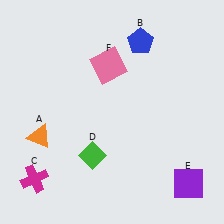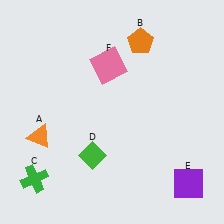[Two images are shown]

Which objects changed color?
B changed from blue to orange. C changed from magenta to green.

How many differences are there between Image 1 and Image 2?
There are 2 differences between the two images.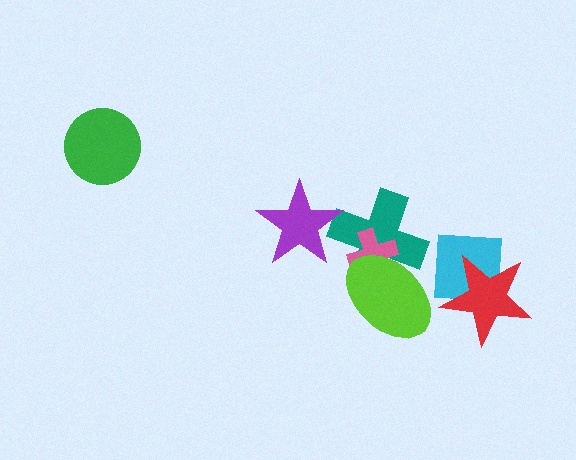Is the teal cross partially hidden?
Yes, it is partially covered by another shape.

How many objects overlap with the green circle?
0 objects overlap with the green circle.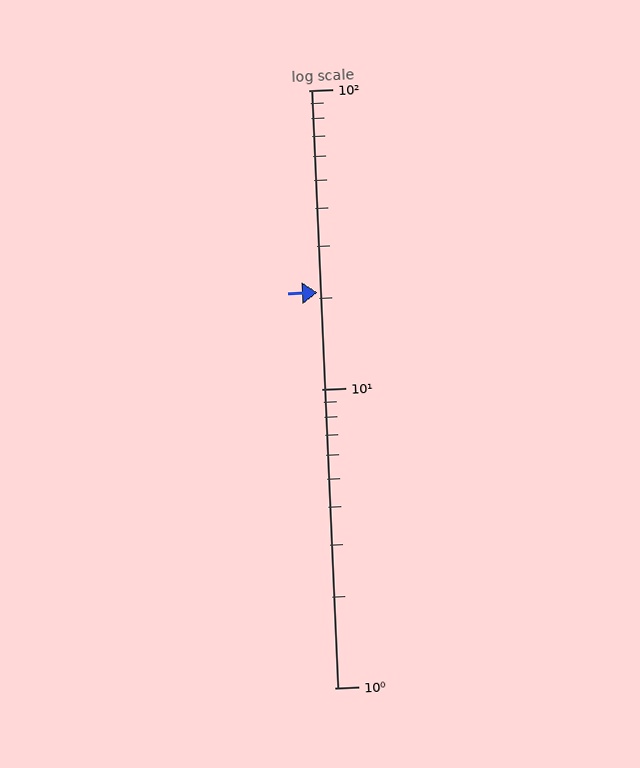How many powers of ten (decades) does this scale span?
The scale spans 2 decades, from 1 to 100.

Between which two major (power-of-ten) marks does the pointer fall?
The pointer is between 10 and 100.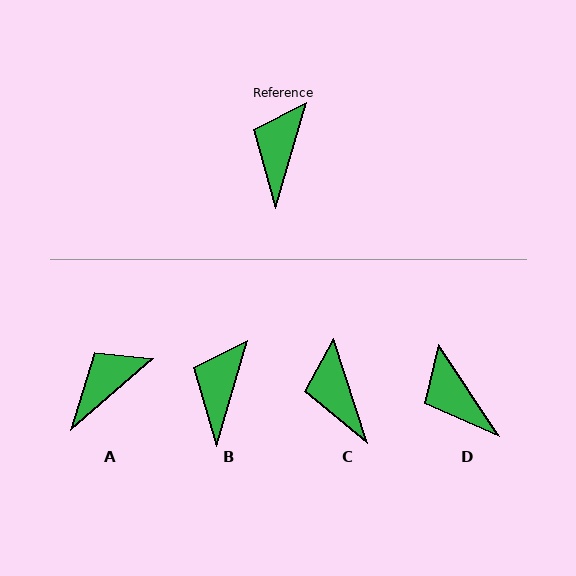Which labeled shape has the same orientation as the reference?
B.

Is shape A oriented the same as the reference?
No, it is off by about 33 degrees.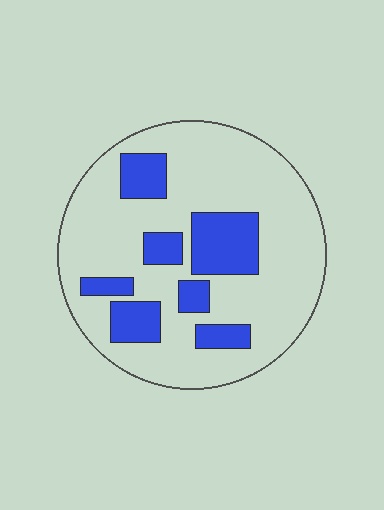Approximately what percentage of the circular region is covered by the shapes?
Approximately 25%.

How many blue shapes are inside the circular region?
7.